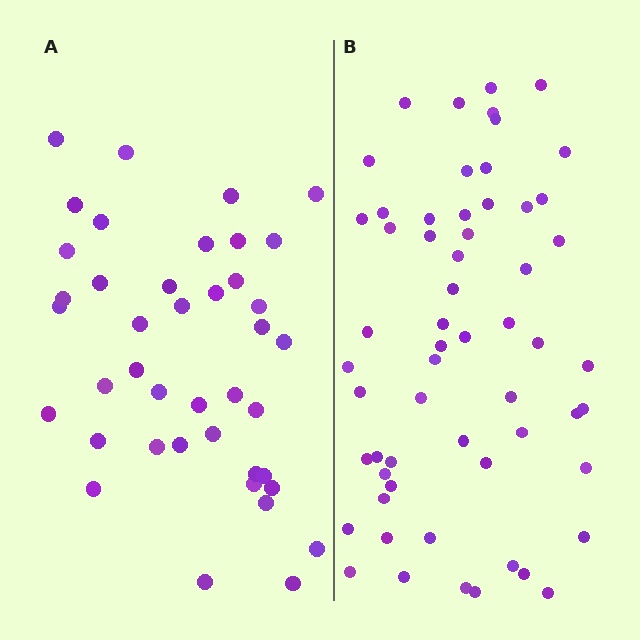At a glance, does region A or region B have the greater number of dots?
Region B (the right region) has more dots.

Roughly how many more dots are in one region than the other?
Region B has approximately 20 more dots than region A.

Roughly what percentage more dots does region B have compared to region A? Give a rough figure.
About 45% more.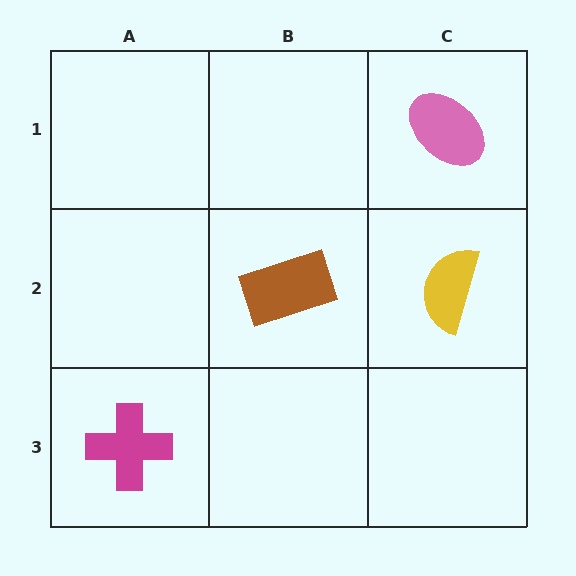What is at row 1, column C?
A pink ellipse.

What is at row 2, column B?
A brown rectangle.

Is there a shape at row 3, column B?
No, that cell is empty.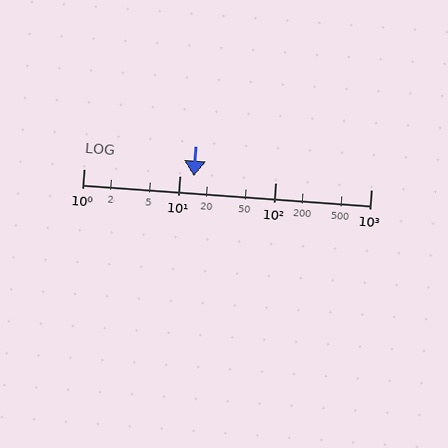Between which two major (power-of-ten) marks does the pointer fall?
The pointer is between 10 and 100.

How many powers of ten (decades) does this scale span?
The scale spans 3 decades, from 1 to 1000.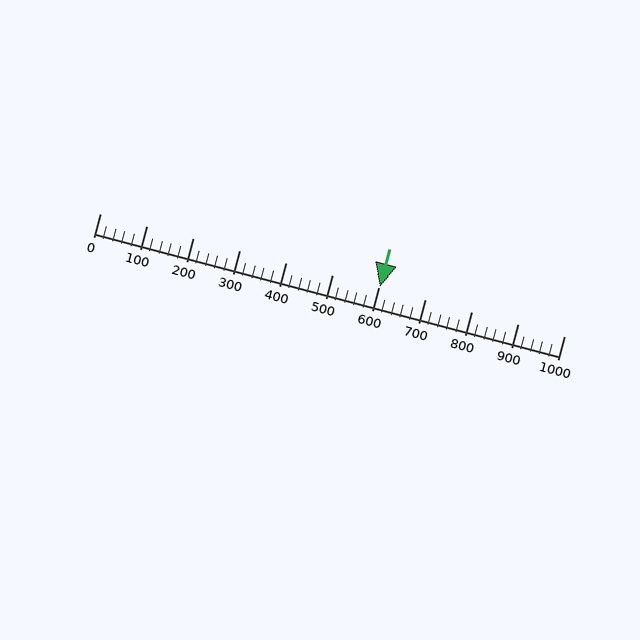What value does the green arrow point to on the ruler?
The green arrow points to approximately 603.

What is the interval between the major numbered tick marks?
The major tick marks are spaced 100 units apart.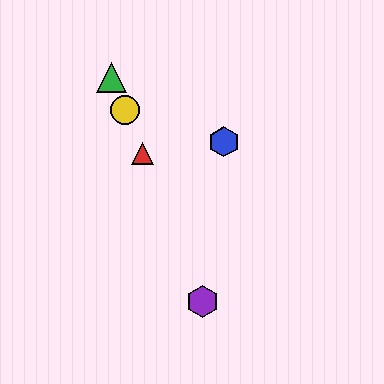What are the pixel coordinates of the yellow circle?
The yellow circle is at (125, 110).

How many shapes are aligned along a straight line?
4 shapes (the red triangle, the green triangle, the yellow circle, the purple hexagon) are aligned along a straight line.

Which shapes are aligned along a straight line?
The red triangle, the green triangle, the yellow circle, the purple hexagon are aligned along a straight line.